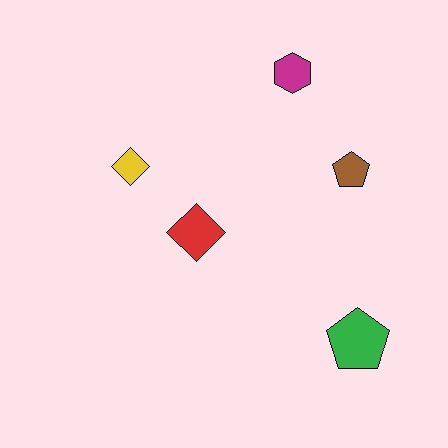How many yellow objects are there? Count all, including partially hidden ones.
There is 1 yellow object.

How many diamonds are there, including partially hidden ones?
There are 2 diamonds.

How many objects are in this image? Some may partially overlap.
There are 5 objects.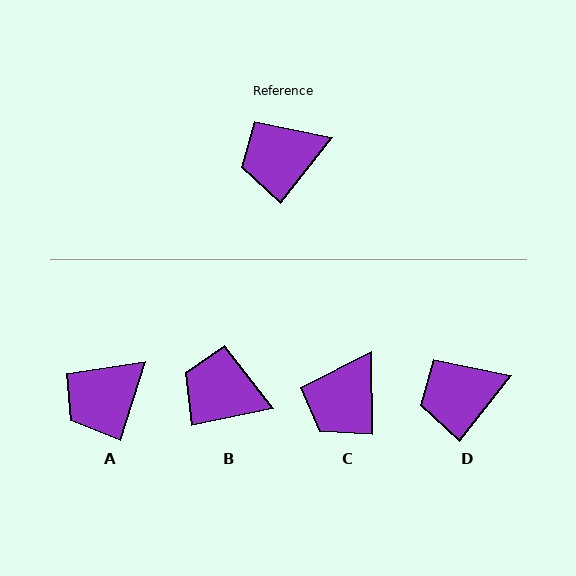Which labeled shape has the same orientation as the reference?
D.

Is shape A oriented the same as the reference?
No, it is off by about 21 degrees.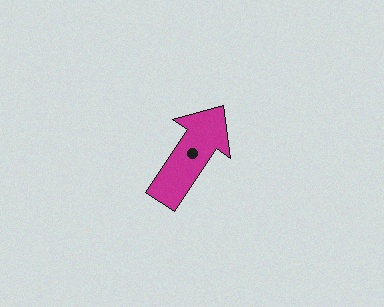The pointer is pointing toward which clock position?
Roughly 1 o'clock.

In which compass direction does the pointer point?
Northeast.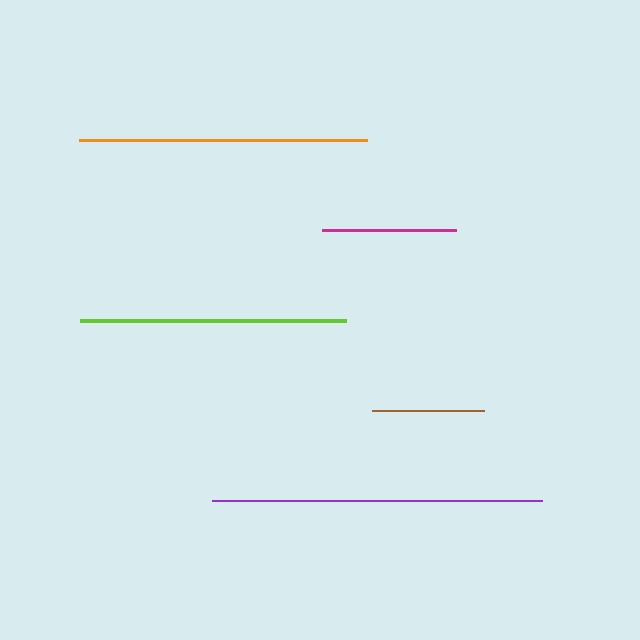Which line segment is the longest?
The purple line is the longest at approximately 330 pixels.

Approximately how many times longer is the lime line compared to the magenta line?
The lime line is approximately 2.0 times the length of the magenta line.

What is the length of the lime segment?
The lime segment is approximately 266 pixels long.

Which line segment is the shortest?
The brown line is the shortest at approximately 113 pixels.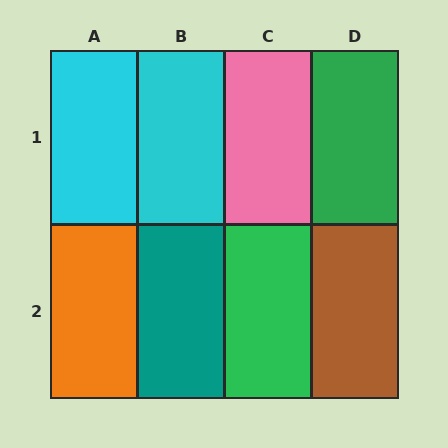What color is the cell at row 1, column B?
Cyan.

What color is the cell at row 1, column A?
Cyan.